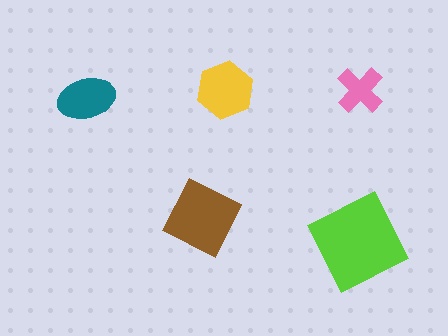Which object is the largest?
The lime square.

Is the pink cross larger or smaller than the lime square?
Smaller.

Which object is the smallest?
The pink cross.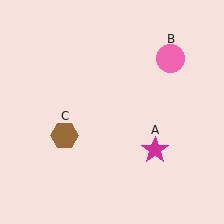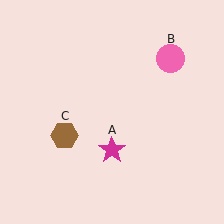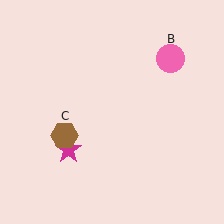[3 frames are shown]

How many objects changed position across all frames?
1 object changed position: magenta star (object A).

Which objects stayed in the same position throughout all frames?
Pink circle (object B) and brown hexagon (object C) remained stationary.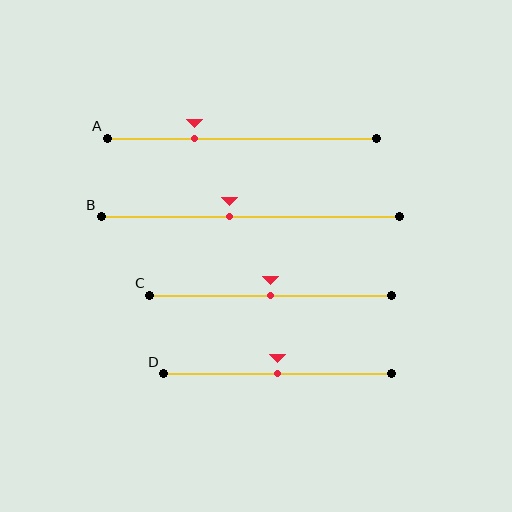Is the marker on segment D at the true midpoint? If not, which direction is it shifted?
Yes, the marker on segment D is at the true midpoint.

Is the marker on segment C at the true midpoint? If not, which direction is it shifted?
Yes, the marker on segment C is at the true midpoint.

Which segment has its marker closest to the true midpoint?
Segment C has its marker closest to the true midpoint.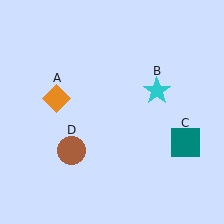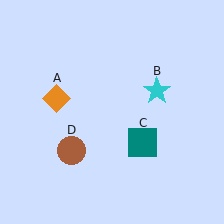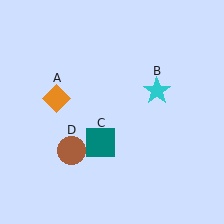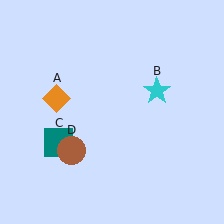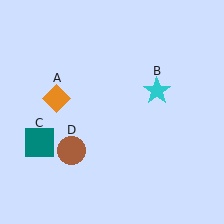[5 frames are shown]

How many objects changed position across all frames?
1 object changed position: teal square (object C).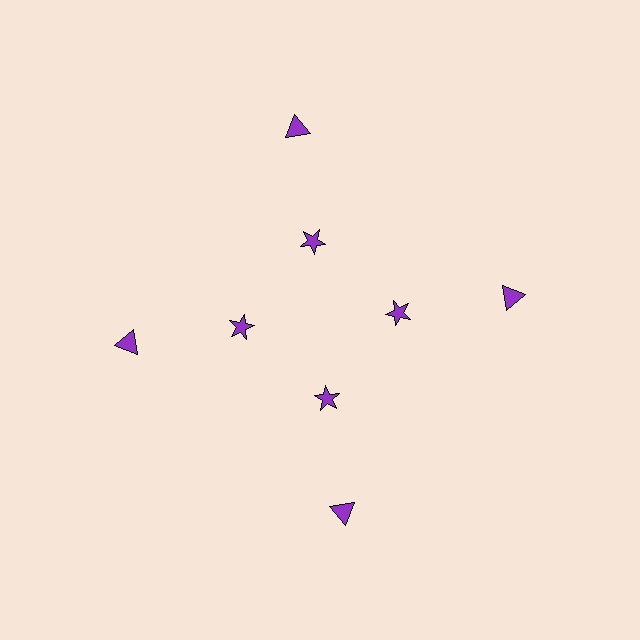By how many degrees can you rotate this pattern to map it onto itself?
The pattern maps onto itself every 90 degrees of rotation.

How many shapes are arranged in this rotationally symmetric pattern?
There are 8 shapes, arranged in 4 groups of 2.